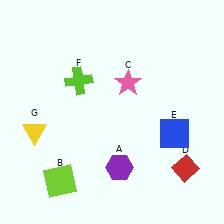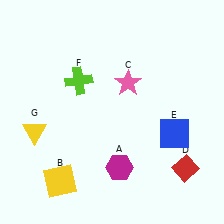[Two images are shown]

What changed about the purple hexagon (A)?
In Image 1, A is purple. In Image 2, it changed to magenta.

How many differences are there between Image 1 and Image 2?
There are 2 differences between the two images.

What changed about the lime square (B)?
In Image 1, B is lime. In Image 2, it changed to yellow.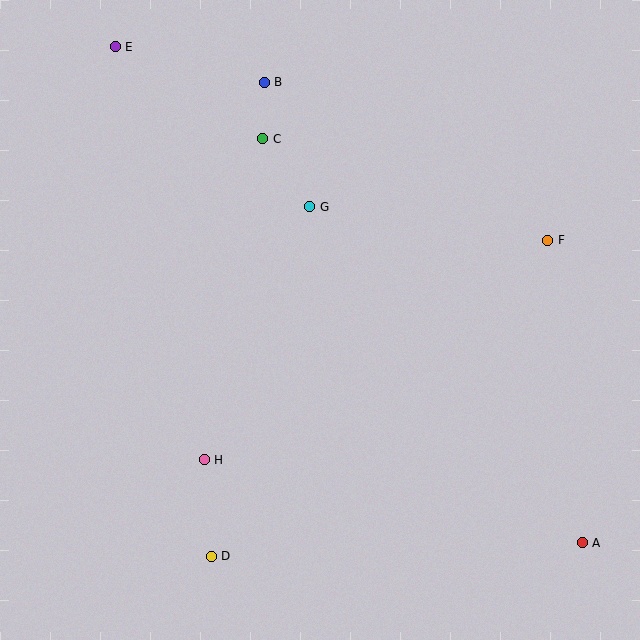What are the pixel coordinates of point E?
Point E is at (115, 47).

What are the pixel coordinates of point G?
Point G is at (310, 207).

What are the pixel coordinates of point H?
Point H is at (204, 460).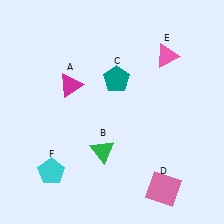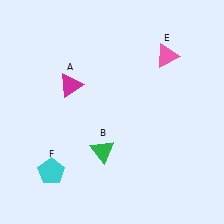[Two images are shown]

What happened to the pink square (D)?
The pink square (D) was removed in Image 2. It was in the bottom-right area of Image 1.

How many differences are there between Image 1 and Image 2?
There are 2 differences between the two images.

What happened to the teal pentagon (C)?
The teal pentagon (C) was removed in Image 2. It was in the top-right area of Image 1.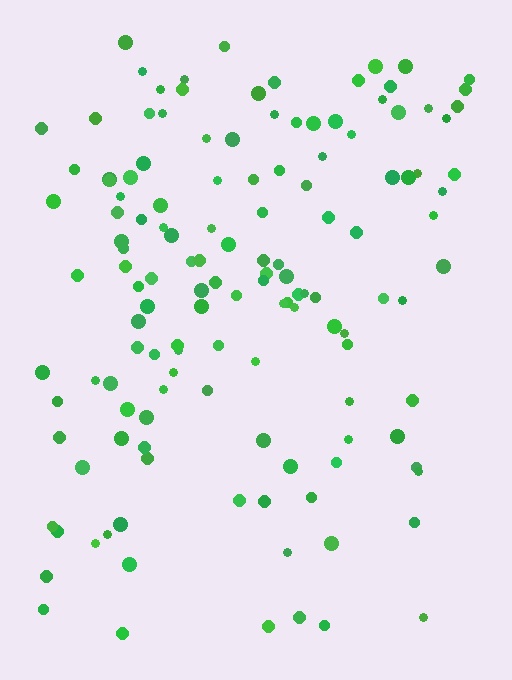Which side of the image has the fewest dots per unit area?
The bottom.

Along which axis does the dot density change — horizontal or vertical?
Vertical.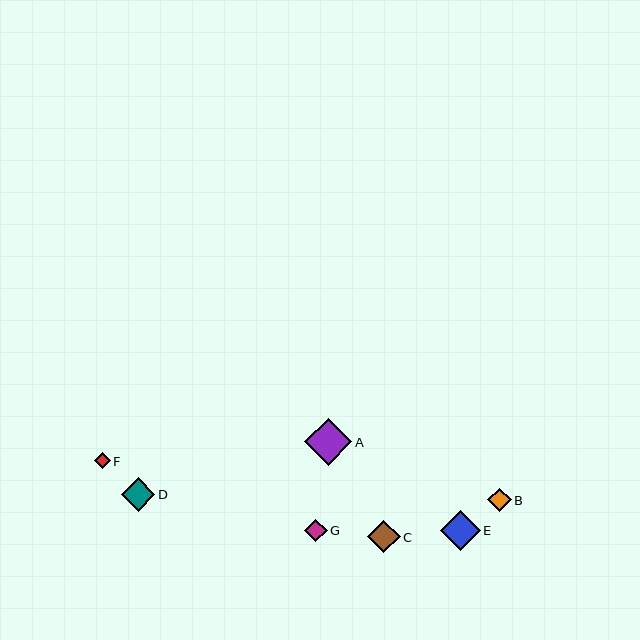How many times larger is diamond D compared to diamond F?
Diamond D is approximately 2.2 times the size of diamond F.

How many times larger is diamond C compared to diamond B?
Diamond C is approximately 1.4 times the size of diamond B.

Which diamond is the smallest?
Diamond F is the smallest with a size of approximately 15 pixels.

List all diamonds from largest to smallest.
From largest to smallest: A, E, D, C, B, G, F.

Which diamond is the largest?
Diamond A is the largest with a size of approximately 47 pixels.